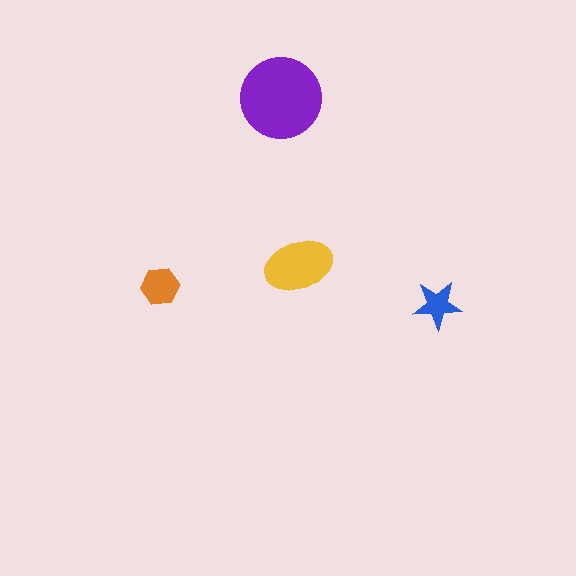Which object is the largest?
The purple circle.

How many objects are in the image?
There are 4 objects in the image.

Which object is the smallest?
The blue star.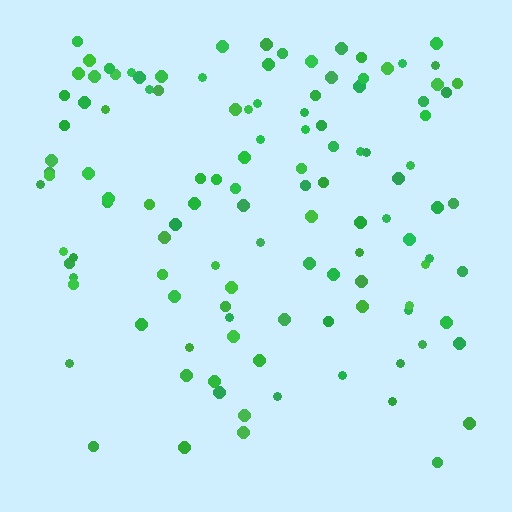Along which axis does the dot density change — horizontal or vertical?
Vertical.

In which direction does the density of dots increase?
From bottom to top, with the top side densest.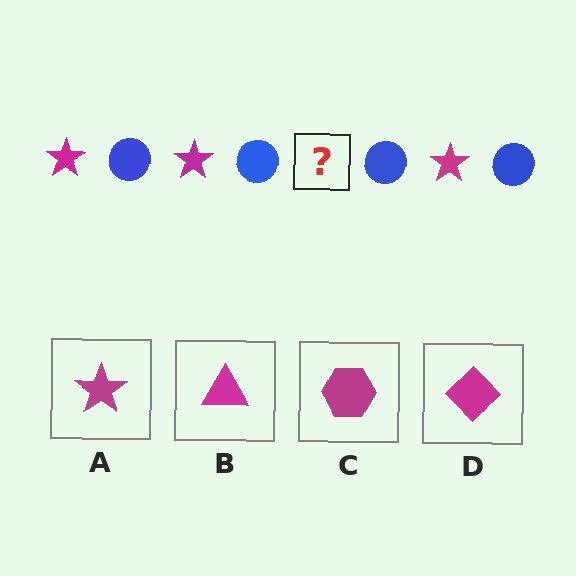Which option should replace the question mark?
Option A.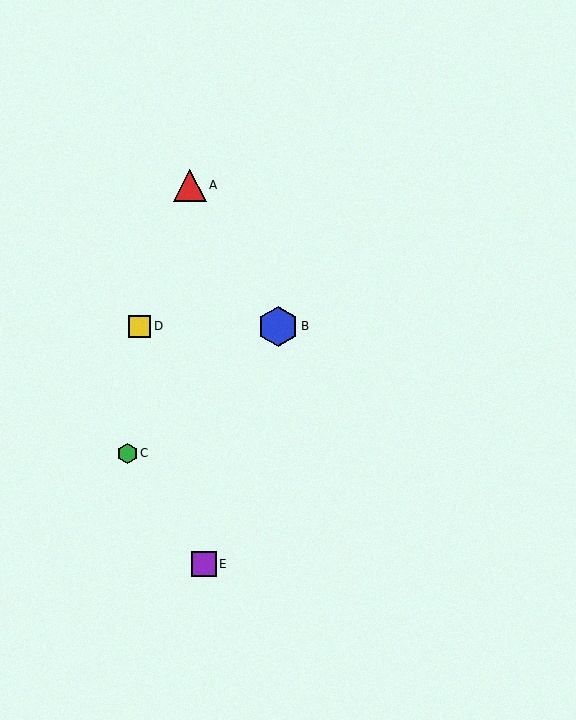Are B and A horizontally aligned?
No, B is at y≈326 and A is at y≈185.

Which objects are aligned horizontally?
Objects B, D are aligned horizontally.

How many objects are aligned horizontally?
2 objects (B, D) are aligned horizontally.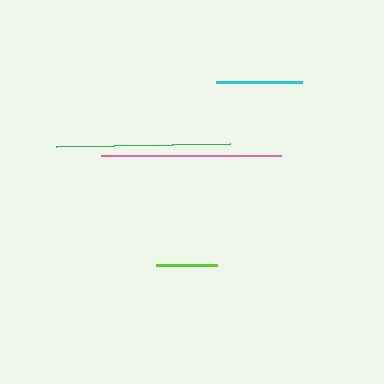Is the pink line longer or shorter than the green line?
The pink line is longer than the green line.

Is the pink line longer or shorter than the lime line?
The pink line is longer than the lime line.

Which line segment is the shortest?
The lime line is the shortest at approximately 61 pixels.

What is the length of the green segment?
The green segment is approximately 175 pixels long.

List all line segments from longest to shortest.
From longest to shortest: pink, green, cyan, lime.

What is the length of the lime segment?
The lime segment is approximately 61 pixels long.